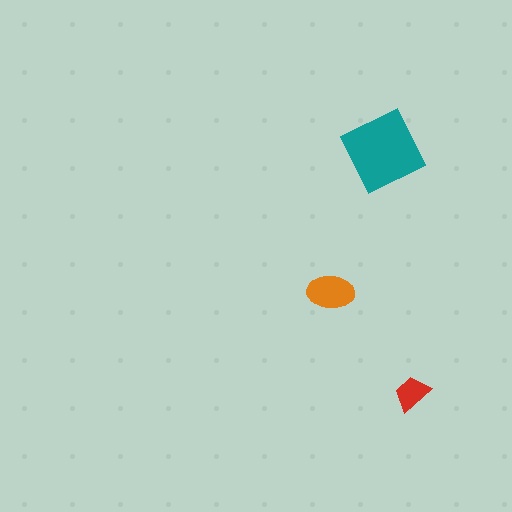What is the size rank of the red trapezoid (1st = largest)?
3rd.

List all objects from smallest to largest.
The red trapezoid, the orange ellipse, the teal diamond.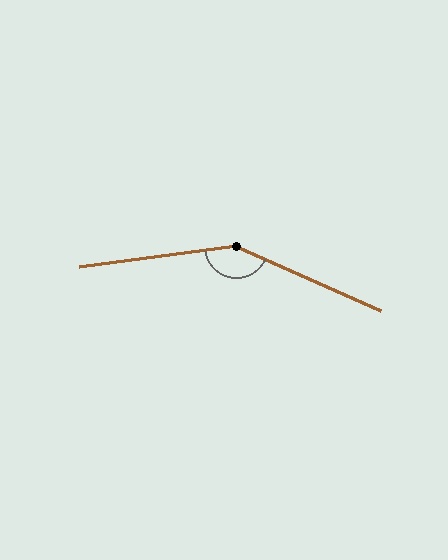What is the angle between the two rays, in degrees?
Approximately 148 degrees.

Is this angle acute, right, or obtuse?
It is obtuse.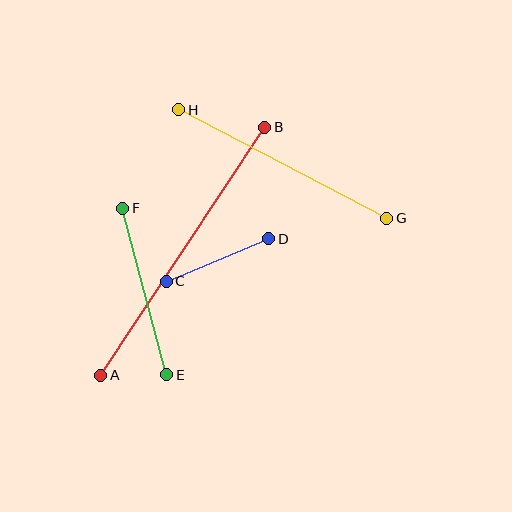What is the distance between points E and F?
The distance is approximately 172 pixels.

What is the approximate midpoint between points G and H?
The midpoint is at approximately (283, 164) pixels.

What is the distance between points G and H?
The distance is approximately 235 pixels.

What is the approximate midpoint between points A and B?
The midpoint is at approximately (183, 251) pixels.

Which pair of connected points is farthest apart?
Points A and B are farthest apart.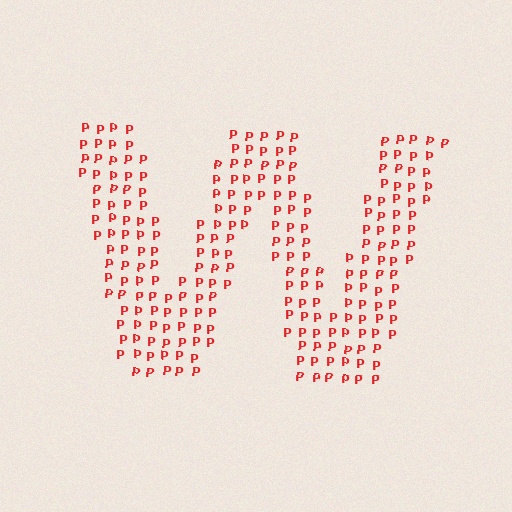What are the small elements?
The small elements are letter P's.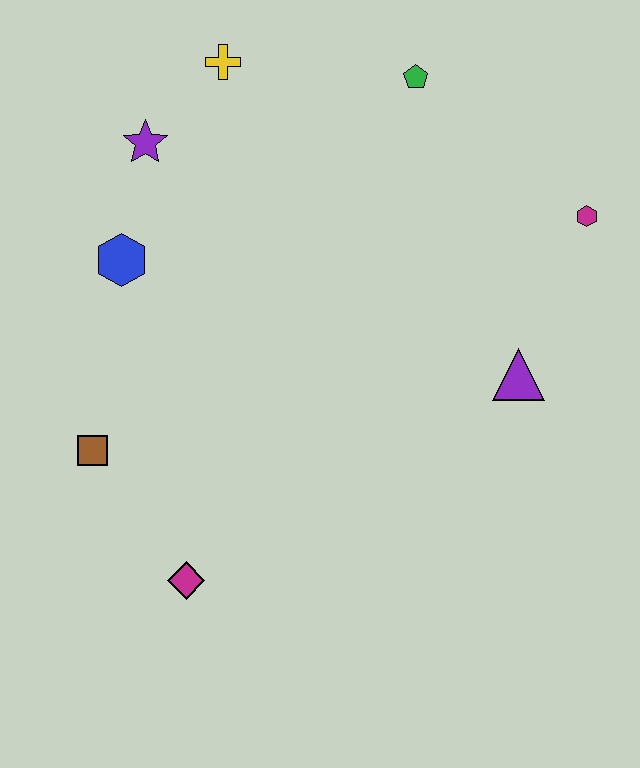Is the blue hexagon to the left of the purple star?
Yes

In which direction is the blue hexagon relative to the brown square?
The blue hexagon is above the brown square.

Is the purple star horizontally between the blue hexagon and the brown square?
No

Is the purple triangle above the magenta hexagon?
No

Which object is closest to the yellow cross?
The purple star is closest to the yellow cross.